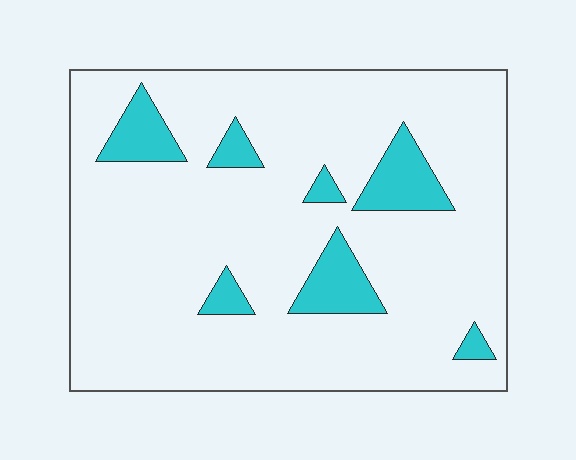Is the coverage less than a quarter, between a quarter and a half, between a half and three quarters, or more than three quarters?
Less than a quarter.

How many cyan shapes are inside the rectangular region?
7.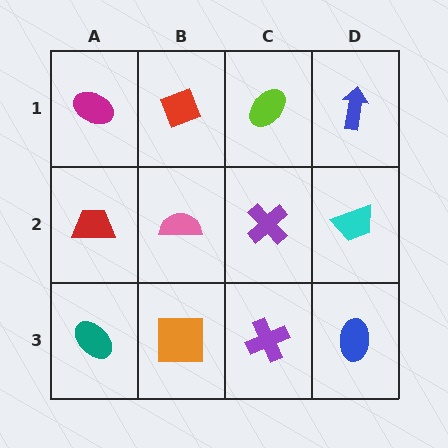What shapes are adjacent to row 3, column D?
A cyan trapezoid (row 2, column D), a purple cross (row 3, column C).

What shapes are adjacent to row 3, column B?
A pink semicircle (row 2, column B), a teal ellipse (row 3, column A), a purple cross (row 3, column C).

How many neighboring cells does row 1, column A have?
2.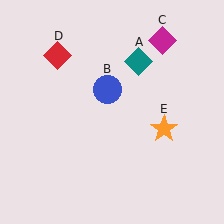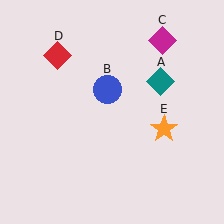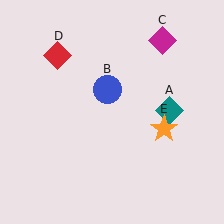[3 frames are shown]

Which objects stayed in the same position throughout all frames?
Blue circle (object B) and magenta diamond (object C) and red diamond (object D) and orange star (object E) remained stationary.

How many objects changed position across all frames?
1 object changed position: teal diamond (object A).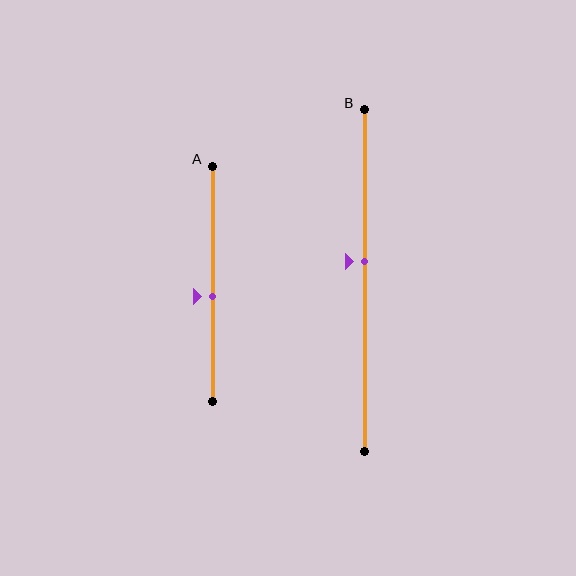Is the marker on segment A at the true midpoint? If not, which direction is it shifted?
No, the marker on segment A is shifted downward by about 5% of the segment length.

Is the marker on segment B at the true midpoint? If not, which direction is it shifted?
No, the marker on segment B is shifted upward by about 6% of the segment length.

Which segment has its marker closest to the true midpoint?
Segment A has its marker closest to the true midpoint.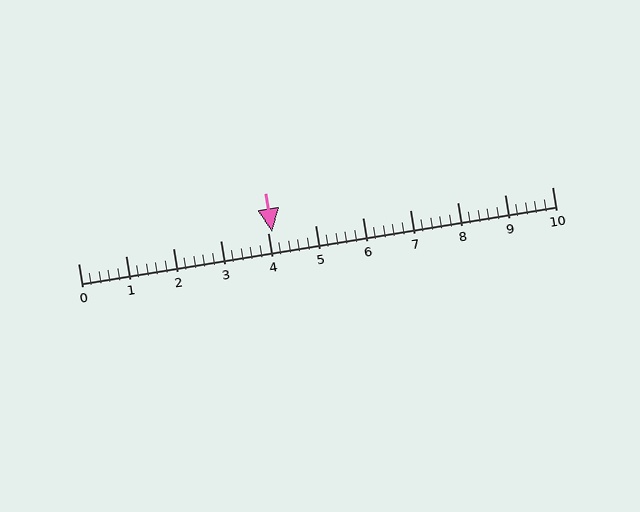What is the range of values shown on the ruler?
The ruler shows values from 0 to 10.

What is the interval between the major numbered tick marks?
The major tick marks are spaced 1 units apart.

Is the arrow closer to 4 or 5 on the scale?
The arrow is closer to 4.